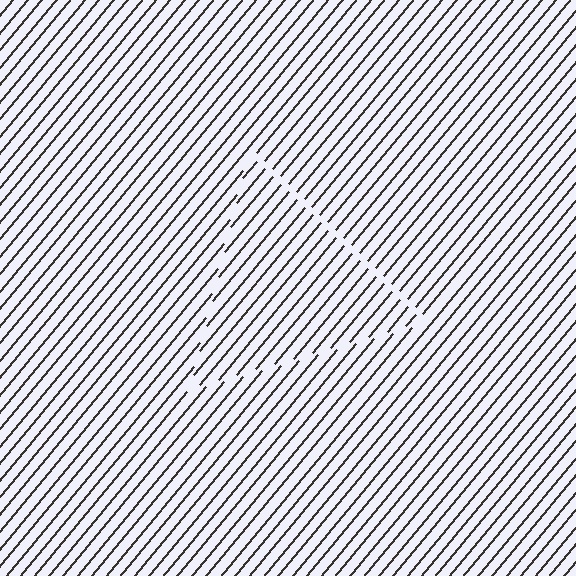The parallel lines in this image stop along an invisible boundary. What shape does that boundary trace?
An illusory triangle. The interior of the shape contains the same grating, shifted by half a period — the contour is defined by the phase discontinuity where line-ends from the inner and outer gratings abut.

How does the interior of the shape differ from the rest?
The interior of the shape contains the same grating, shifted by half a period — the contour is defined by the phase discontinuity where line-ends from the inner and outer gratings abut.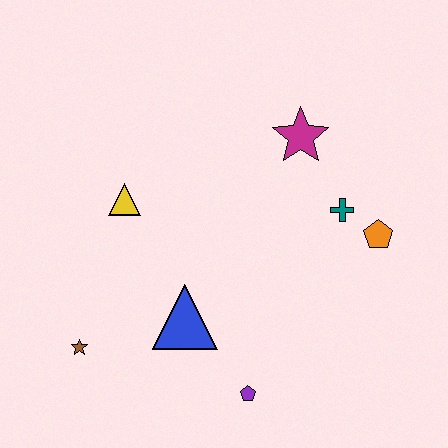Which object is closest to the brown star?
The blue triangle is closest to the brown star.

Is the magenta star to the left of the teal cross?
Yes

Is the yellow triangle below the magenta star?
Yes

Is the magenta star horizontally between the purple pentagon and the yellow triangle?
No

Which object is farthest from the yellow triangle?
The orange pentagon is farthest from the yellow triangle.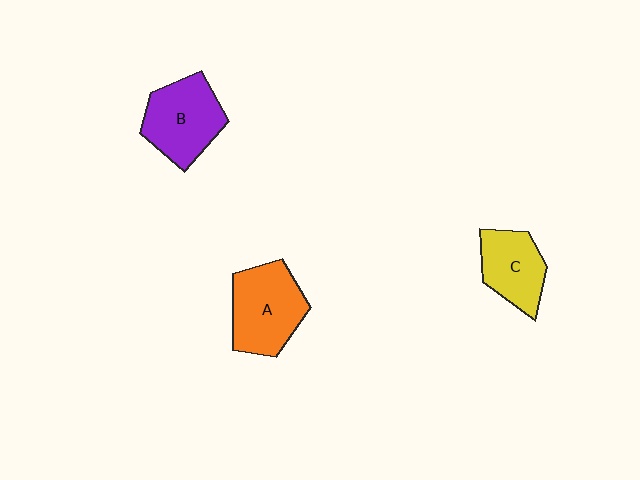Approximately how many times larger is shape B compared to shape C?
Approximately 1.3 times.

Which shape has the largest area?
Shape A (orange).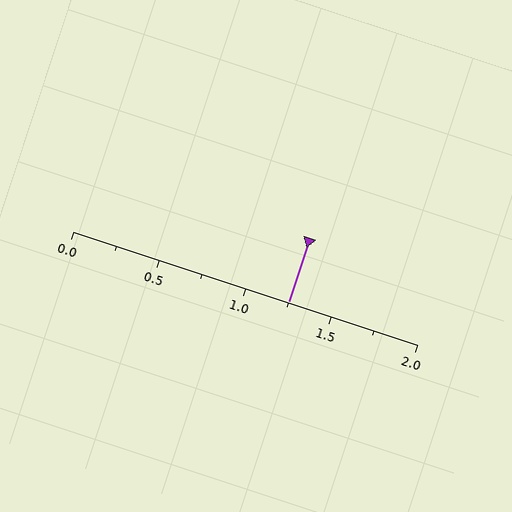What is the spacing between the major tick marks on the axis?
The major ticks are spaced 0.5 apart.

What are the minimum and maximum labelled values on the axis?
The axis runs from 0.0 to 2.0.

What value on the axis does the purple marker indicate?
The marker indicates approximately 1.25.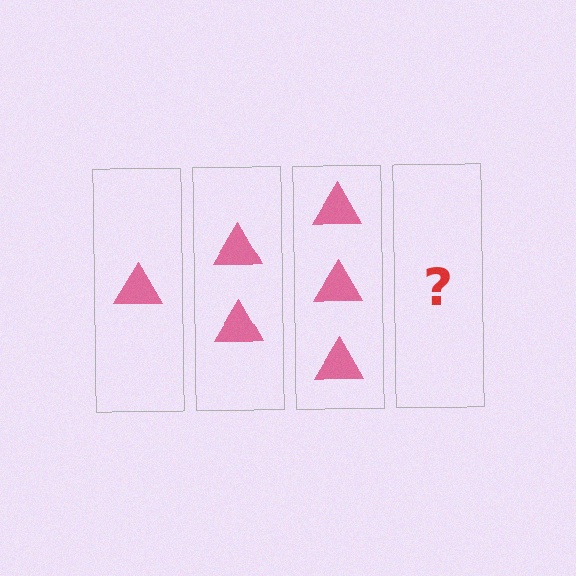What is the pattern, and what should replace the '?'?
The pattern is that each step adds one more triangle. The '?' should be 4 triangles.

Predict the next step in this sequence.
The next step is 4 triangles.